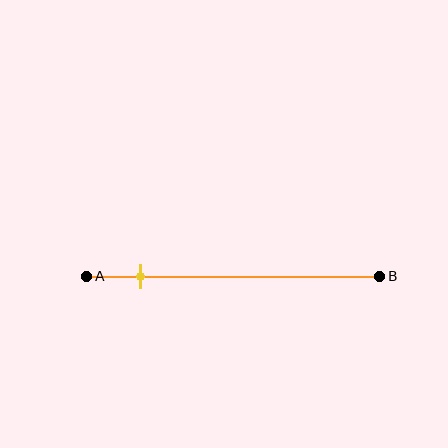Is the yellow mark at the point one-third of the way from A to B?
No, the mark is at about 20% from A, not at the 33% one-third point.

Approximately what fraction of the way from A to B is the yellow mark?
The yellow mark is approximately 20% of the way from A to B.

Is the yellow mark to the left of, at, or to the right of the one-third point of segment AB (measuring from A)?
The yellow mark is to the left of the one-third point of segment AB.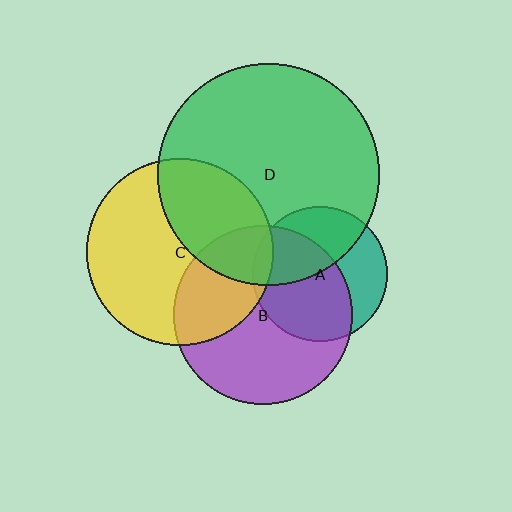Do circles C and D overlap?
Yes.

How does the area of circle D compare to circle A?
Approximately 2.7 times.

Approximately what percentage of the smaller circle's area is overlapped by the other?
Approximately 35%.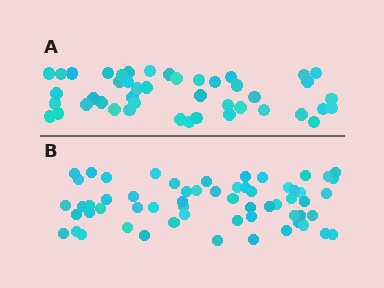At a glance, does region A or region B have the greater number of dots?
Region B (the bottom region) has more dots.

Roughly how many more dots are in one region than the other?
Region B has approximately 15 more dots than region A.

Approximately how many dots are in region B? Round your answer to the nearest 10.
About 60 dots.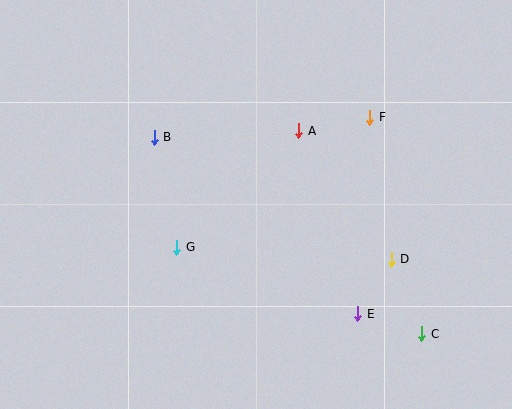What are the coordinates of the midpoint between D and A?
The midpoint between D and A is at (345, 195).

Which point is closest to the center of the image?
Point A at (299, 131) is closest to the center.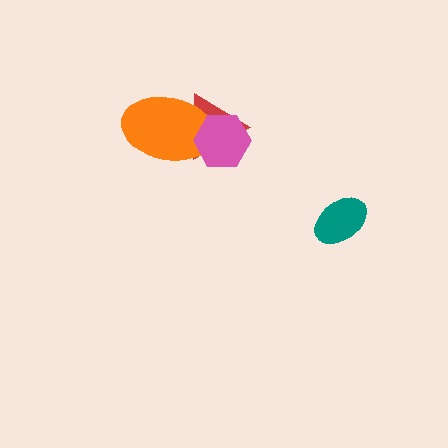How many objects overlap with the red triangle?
2 objects overlap with the red triangle.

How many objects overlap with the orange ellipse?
2 objects overlap with the orange ellipse.